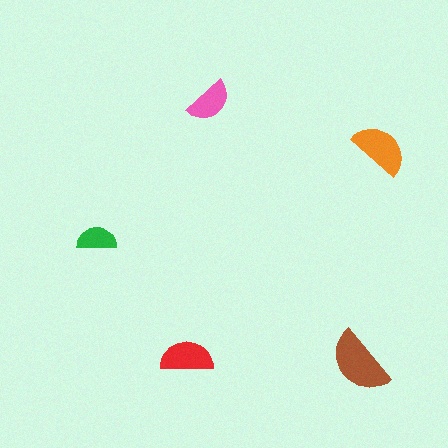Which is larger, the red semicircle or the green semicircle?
The red one.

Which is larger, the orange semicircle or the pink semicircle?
The orange one.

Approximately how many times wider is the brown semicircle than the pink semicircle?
About 1.5 times wider.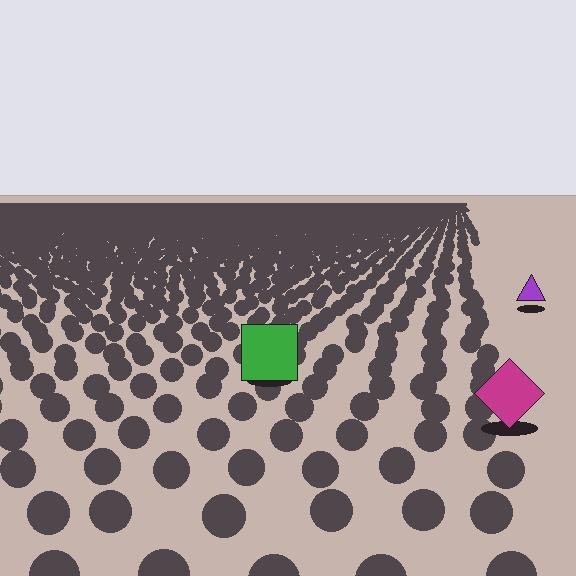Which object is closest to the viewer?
The magenta diamond is closest. The texture marks near it are larger and more spread out.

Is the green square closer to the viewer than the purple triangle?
Yes. The green square is closer — you can tell from the texture gradient: the ground texture is coarser near it.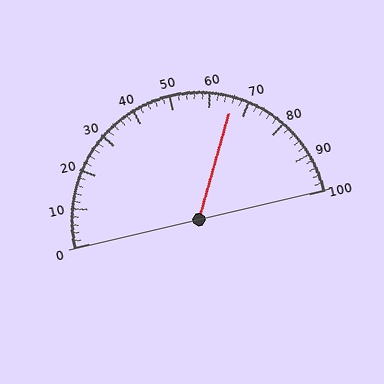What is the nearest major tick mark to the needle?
The nearest major tick mark is 70.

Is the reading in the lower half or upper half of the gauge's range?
The reading is in the upper half of the range (0 to 100).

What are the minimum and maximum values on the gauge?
The gauge ranges from 0 to 100.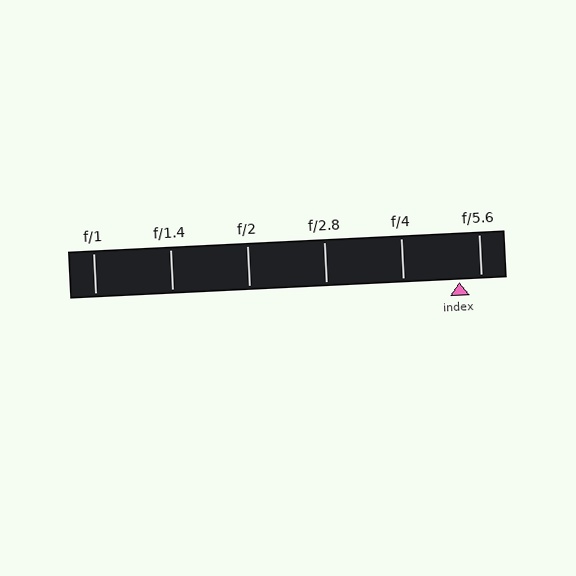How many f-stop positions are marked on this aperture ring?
There are 6 f-stop positions marked.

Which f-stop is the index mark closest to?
The index mark is closest to f/5.6.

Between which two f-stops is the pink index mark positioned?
The index mark is between f/4 and f/5.6.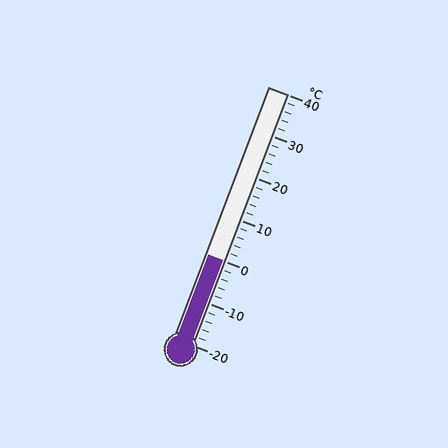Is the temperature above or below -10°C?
The temperature is above -10°C.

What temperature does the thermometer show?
The thermometer shows approximately 0°C.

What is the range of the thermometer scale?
The thermometer scale ranges from -20°C to 40°C.